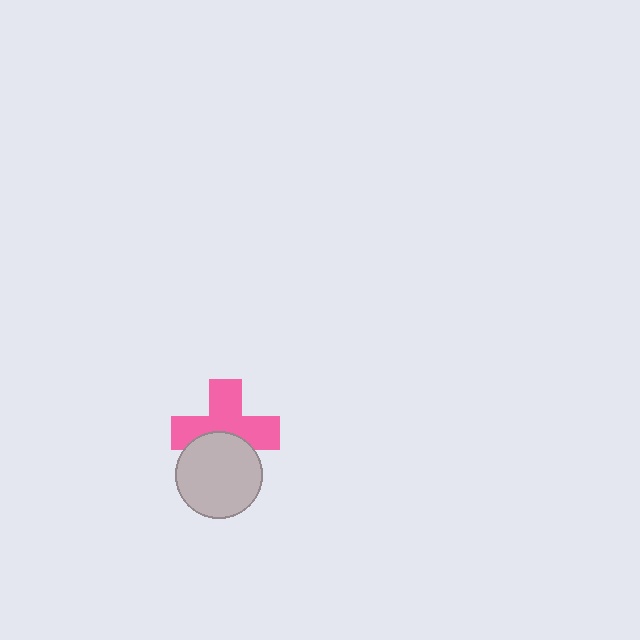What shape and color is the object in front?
The object in front is a light gray circle.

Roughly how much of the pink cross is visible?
About half of it is visible (roughly 65%).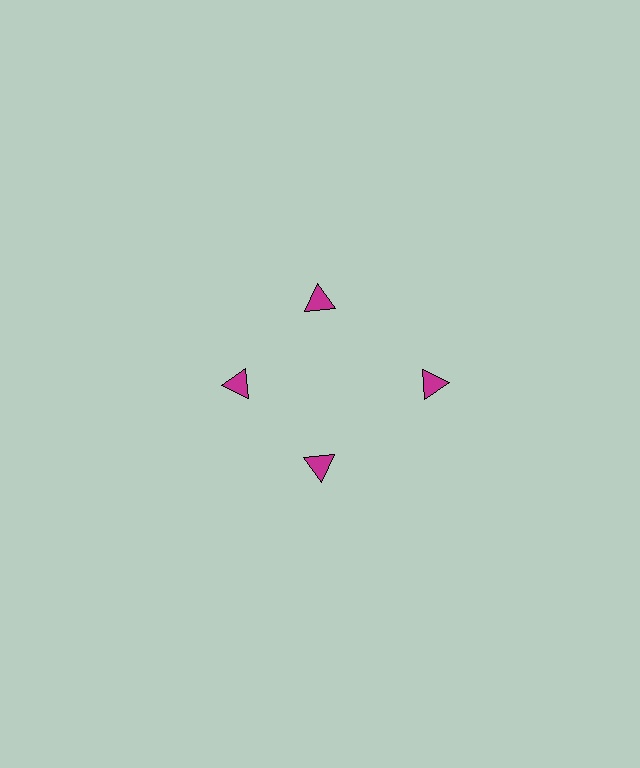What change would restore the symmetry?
The symmetry would be restored by moving it inward, back onto the ring so that all 4 triangles sit at equal angles and equal distance from the center.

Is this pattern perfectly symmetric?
No. The 4 magenta triangles are arranged in a ring, but one element near the 3 o'clock position is pushed outward from the center, breaking the 4-fold rotational symmetry.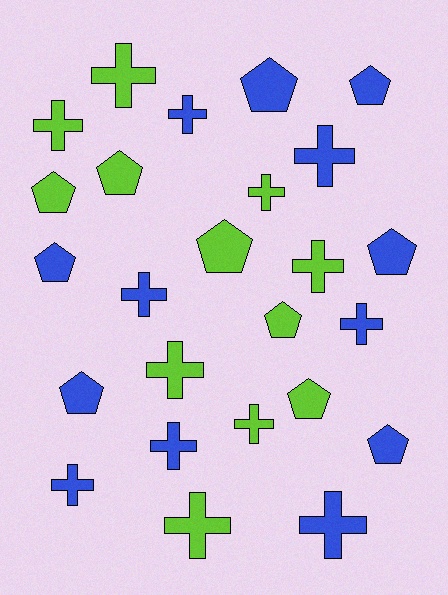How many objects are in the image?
There are 25 objects.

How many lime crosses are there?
There are 7 lime crosses.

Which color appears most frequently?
Blue, with 13 objects.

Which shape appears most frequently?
Cross, with 14 objects.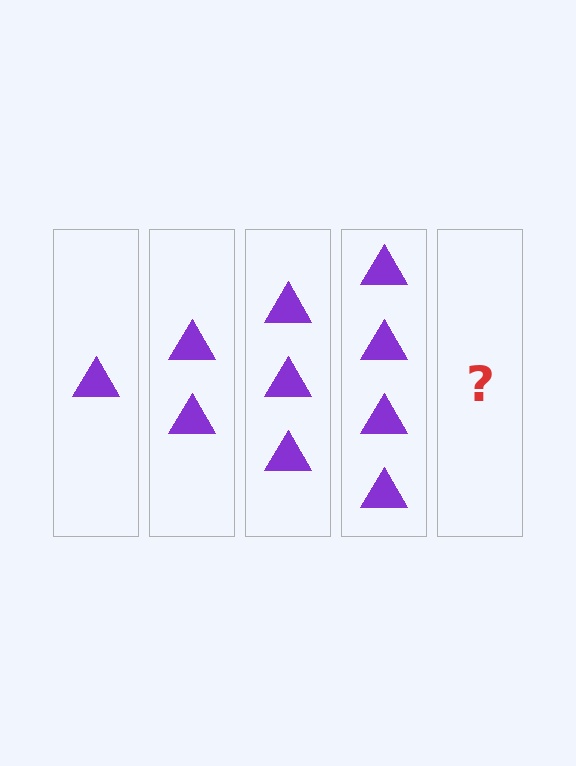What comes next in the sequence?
The next element should be 5 triangles.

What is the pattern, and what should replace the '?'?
The pattern is that each step adds one more triangle. The '?' should be 5 triangles.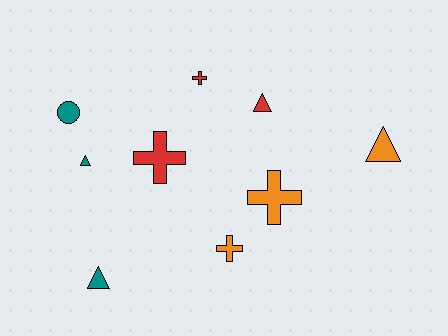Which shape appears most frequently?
Cross, with 4 objects.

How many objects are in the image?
There are 9 objects.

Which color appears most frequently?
Red, with 3 objects.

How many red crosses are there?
There are 2 red crosses.